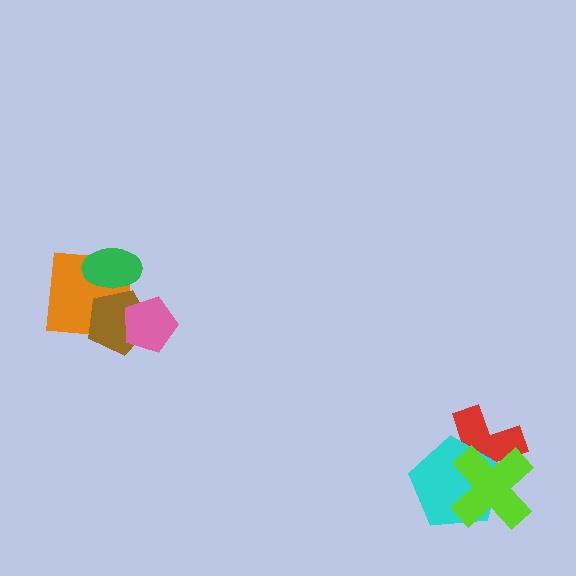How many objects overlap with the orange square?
2 objects overlap with the orange square.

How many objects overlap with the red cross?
2 objects overlap with the red cross.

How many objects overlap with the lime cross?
2 objects overlap with the lime cross.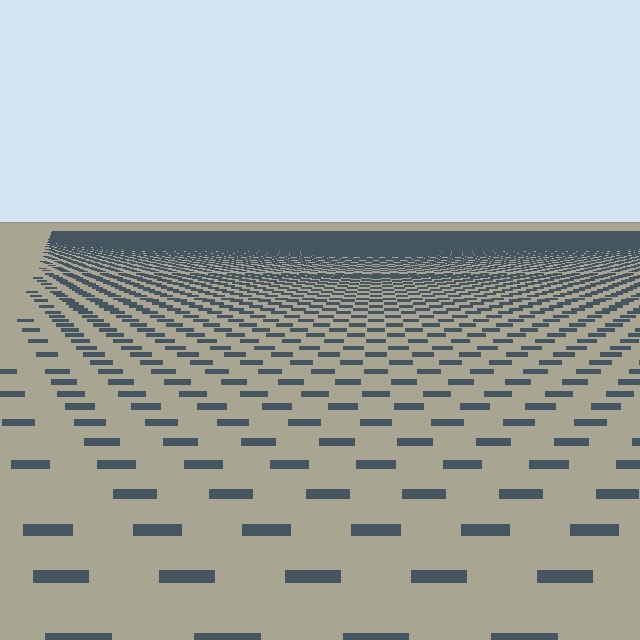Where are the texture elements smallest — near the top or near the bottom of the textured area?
Near the top.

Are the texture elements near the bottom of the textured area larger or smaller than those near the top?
Larger. Near the bottom, elements are closer to the viewer and appear at a bigger on-screen size.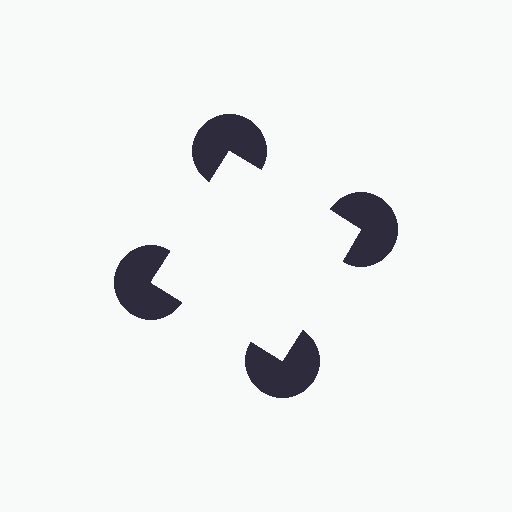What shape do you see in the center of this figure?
An illusory square — its edges are inferred from the aligned wedge cuts in the pac-man discs, not physically drawn.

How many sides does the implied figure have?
4 sides.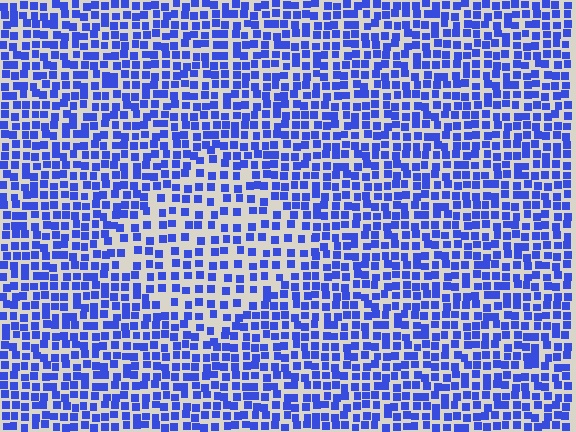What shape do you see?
I see a diamond.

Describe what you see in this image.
The image contains small blue elements arranged at two different densities. A diamond-shaped region is visible where the elements are less densely packed than the surrounding area.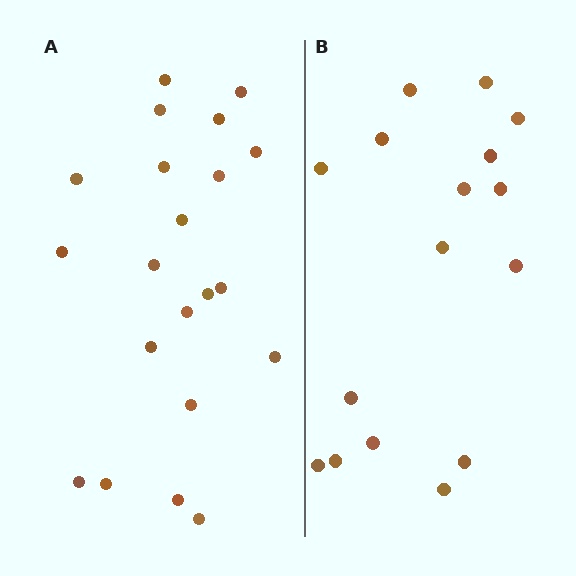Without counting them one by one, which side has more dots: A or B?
Region A (the left region) has more dots.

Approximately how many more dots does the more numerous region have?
Region A has about 5 more dots than region B.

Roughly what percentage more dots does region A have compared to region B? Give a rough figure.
About 30% more.